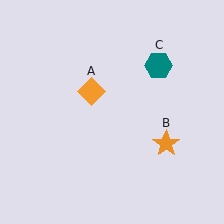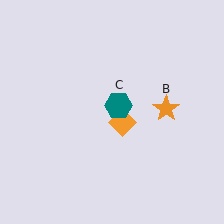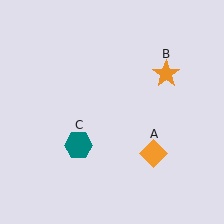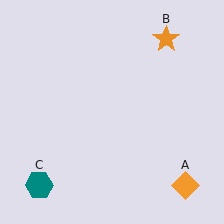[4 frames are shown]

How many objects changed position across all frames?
3 objects changed position: orange diamond (object A), orange star (object B), teal hexagon (object C).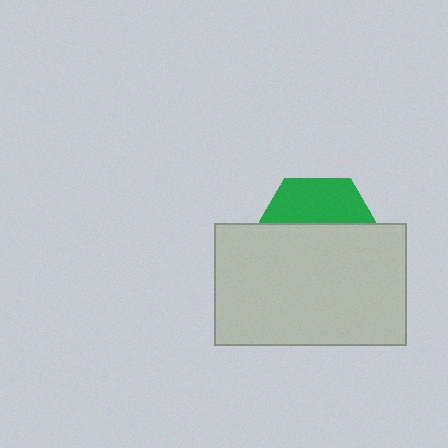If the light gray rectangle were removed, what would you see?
You would see the complete green hexagon.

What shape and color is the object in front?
The object in front is a light gray rectangle.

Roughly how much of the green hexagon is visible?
A small part of it is visible (roughly 37%).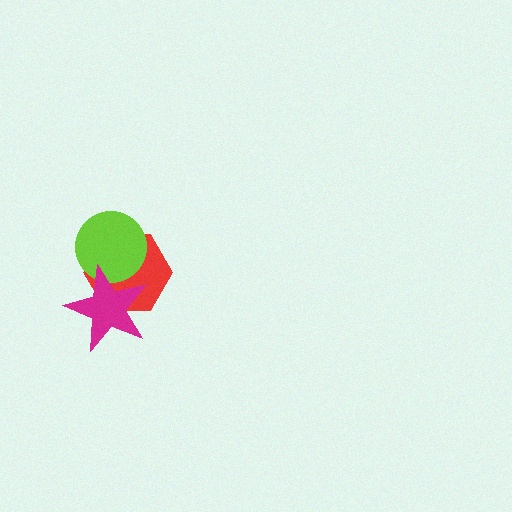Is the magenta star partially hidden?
No, no other shape covers it.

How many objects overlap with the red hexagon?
2 objects overlap with the red hexagon.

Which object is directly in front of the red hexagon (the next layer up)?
The lime circle is directly in front of the red hexagon.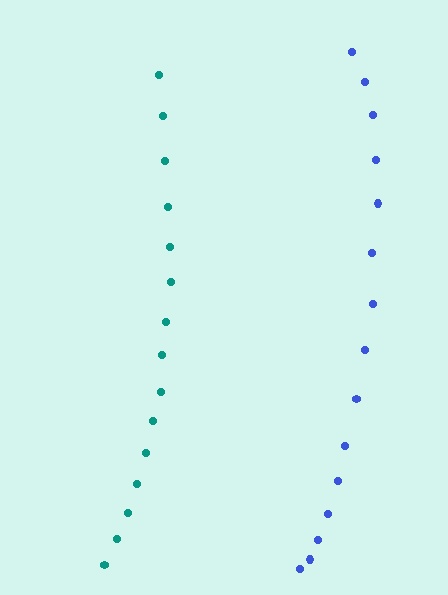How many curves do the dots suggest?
There are 2 distinct paths.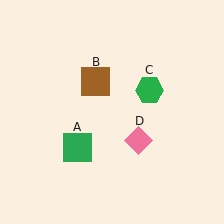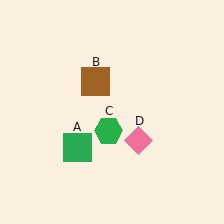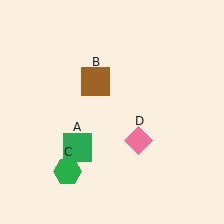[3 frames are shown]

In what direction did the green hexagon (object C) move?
The green hexagon (object C) moved down and to the left.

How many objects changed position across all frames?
1 object changed position: green hexagon (object C).